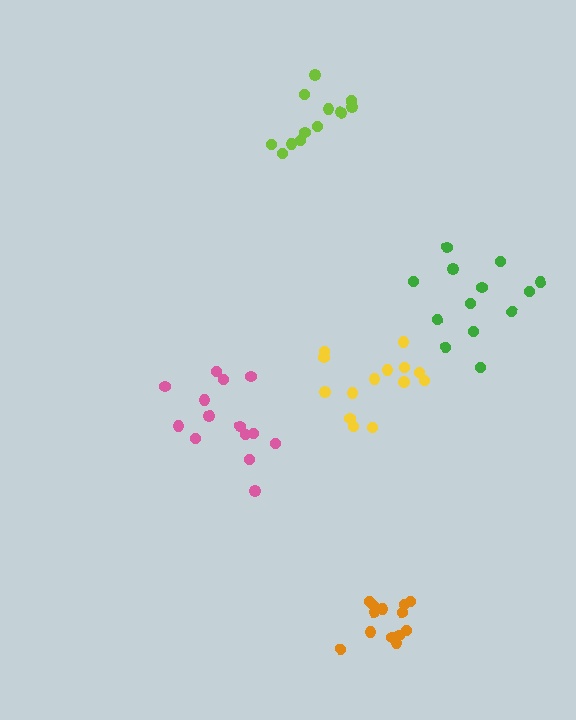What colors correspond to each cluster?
The clusters are colored: yellow, orange, pink, lime, green.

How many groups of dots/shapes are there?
There are 5 groups.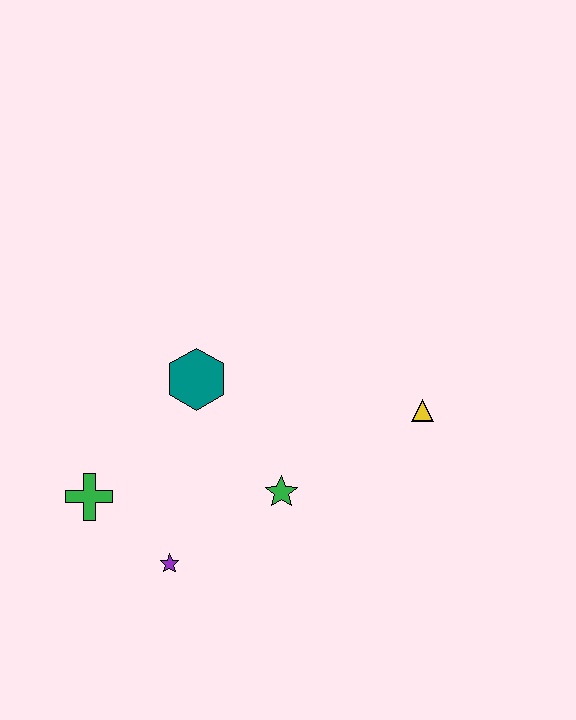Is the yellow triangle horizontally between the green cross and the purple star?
No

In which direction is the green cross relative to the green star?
The green cross is to the left of the green star.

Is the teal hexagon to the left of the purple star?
No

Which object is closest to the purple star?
The green cross is closest to the purple star.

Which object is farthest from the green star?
The green cross is farthest from the green star.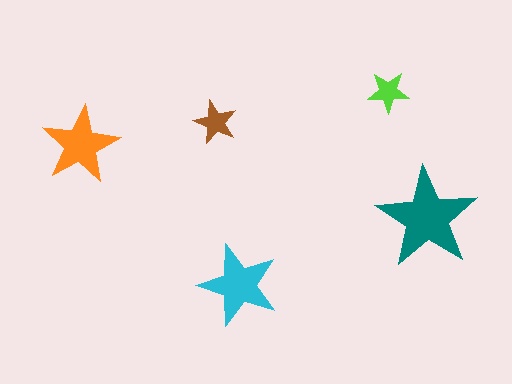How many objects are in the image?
There are 5 objects in the image.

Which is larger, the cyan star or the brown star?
The cyan one.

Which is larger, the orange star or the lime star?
The orange one.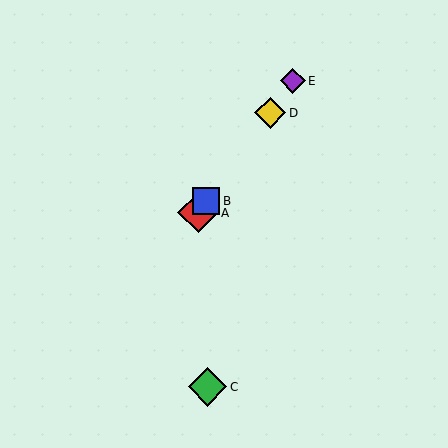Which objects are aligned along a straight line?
Objects A, B, D, E are aligned along a straight line.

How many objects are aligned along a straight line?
4 objects (A, B, D, E) are aligned along a straight line.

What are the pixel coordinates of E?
Object E is at (293, 81).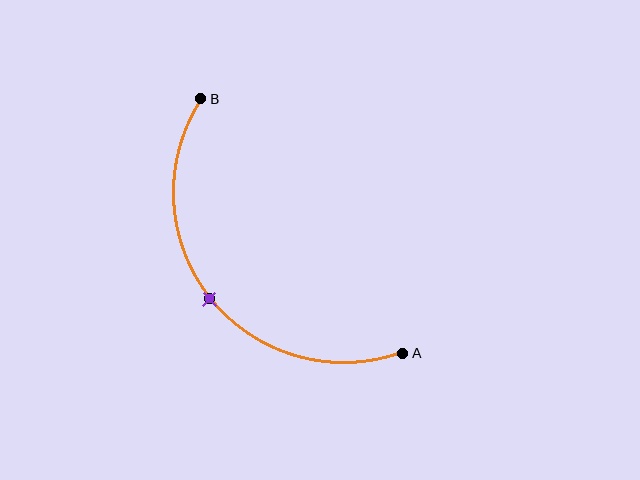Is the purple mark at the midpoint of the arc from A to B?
Yes. The purple mark lies on the arc at equal arc-length from both A and B — it is the arc midpoint.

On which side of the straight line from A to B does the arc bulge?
The arc bulges below and to the left of the straight line connecting A and B.